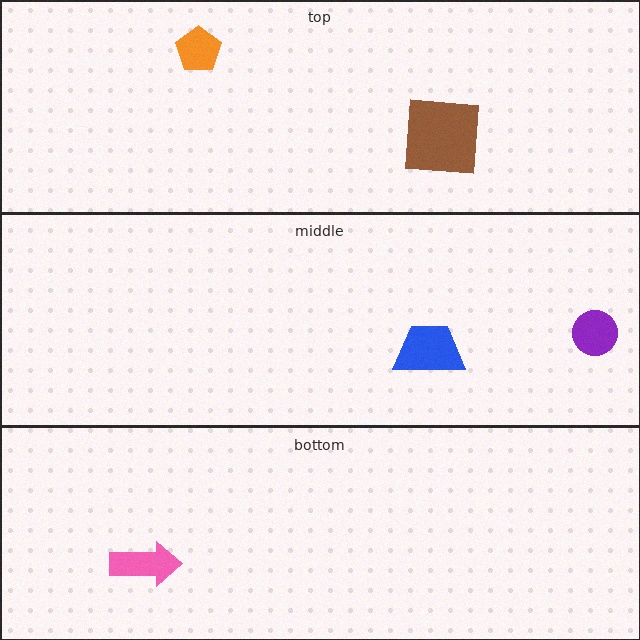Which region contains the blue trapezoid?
The middle region.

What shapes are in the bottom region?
The pink arrow.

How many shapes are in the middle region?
2.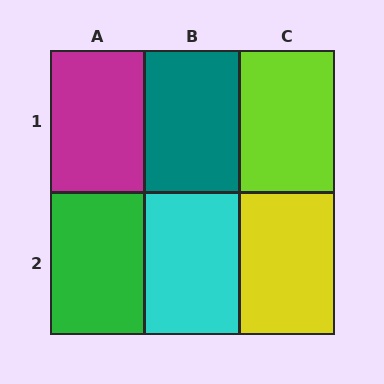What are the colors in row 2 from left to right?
Green, cyan, yellow.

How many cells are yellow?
1 cell is yellow.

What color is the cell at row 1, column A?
Magenta.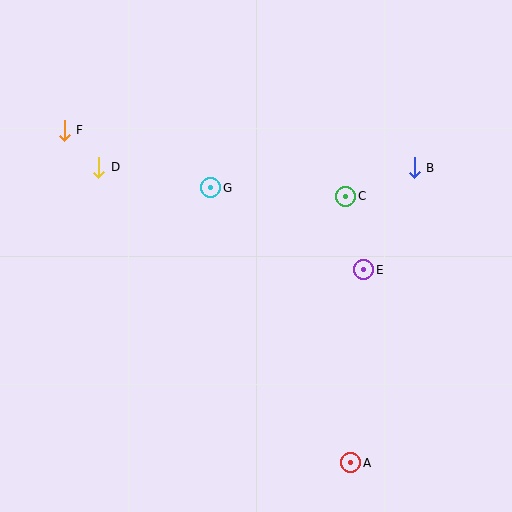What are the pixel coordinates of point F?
Point F is at (64, 130).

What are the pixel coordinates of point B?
Point B is at (414, 168).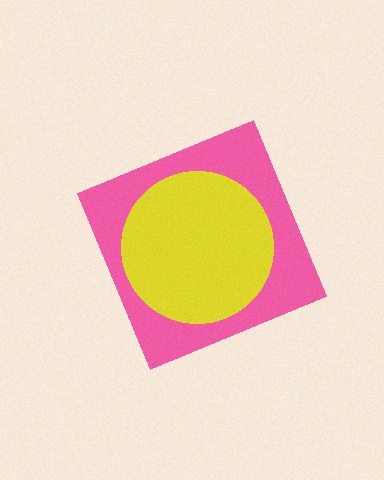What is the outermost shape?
The pink diamond.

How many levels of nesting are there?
2.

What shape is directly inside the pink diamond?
The yellow circle.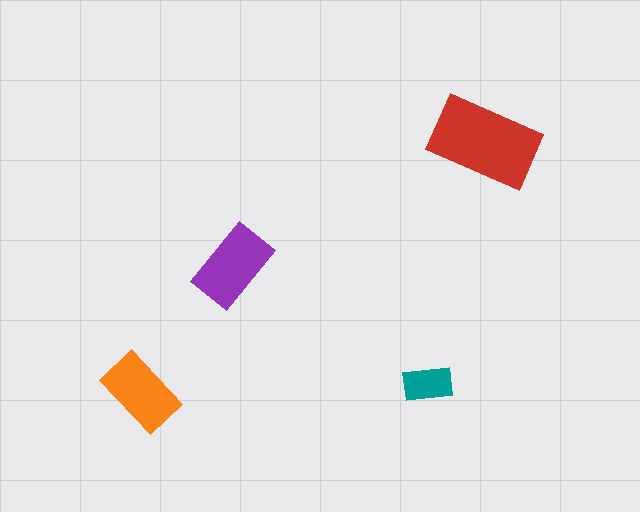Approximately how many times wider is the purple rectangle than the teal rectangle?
About 1.5 times wider.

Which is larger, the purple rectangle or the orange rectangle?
The purple one.